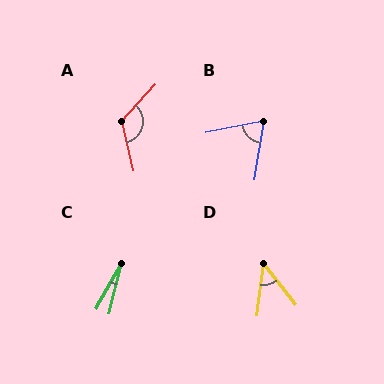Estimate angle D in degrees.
Approximately 46 degrees.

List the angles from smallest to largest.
C (15°), D (46°), B (69°), A (124°).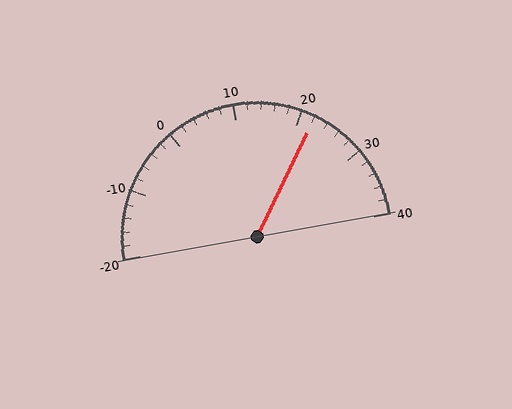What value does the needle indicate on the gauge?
The needle indicates approximately 22.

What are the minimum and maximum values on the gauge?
The gauge ranges from -20 to 40.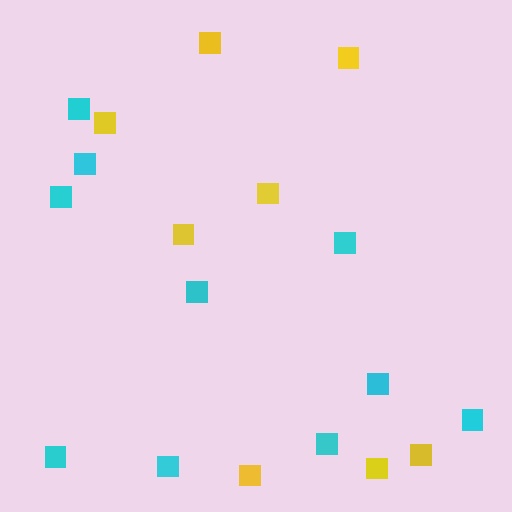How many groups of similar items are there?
There are 2 groups: one group of yellow squares (8) and one group of cyan squares (10).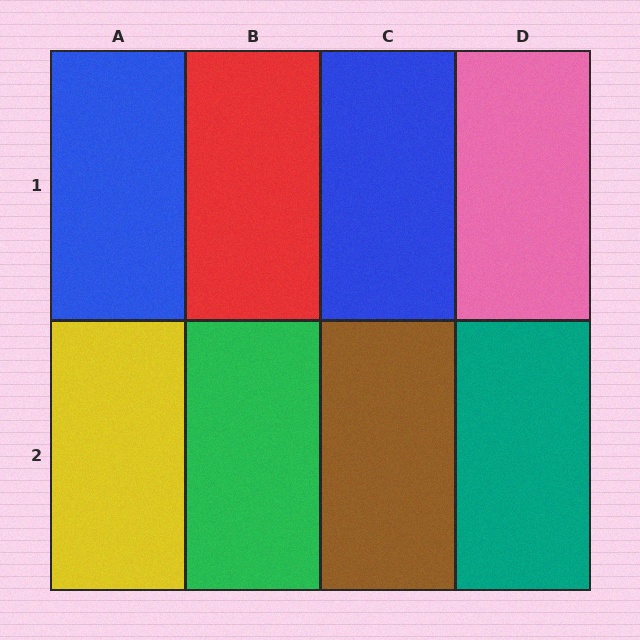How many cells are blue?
2 cells are blue.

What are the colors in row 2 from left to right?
Yellow, green, brown, teal.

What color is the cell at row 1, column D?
Pink.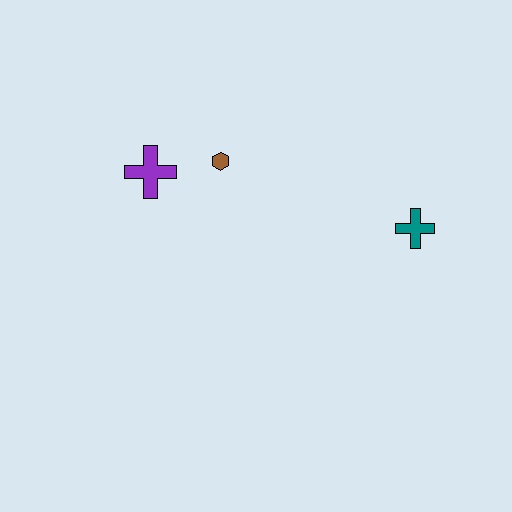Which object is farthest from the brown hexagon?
The teal cross is farthest from the brown hexagon.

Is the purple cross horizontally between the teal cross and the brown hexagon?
No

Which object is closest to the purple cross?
The brown hexagon is closest to the purple cross.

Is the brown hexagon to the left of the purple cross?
No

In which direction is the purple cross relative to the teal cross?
The purple cross is to the left of the teal cross.